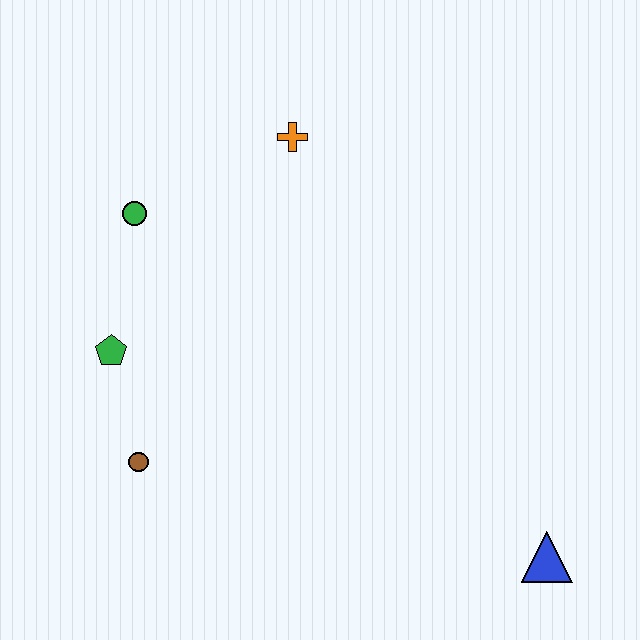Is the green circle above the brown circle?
Yes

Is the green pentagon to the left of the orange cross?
Yes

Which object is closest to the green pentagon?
The brown circle is closest to the green pentagon.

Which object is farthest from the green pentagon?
The blue triangle is farthest from the green pentagon.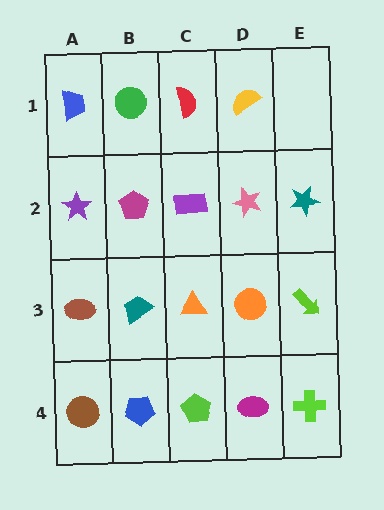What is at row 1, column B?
A green circle.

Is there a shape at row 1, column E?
No, that cell is empty.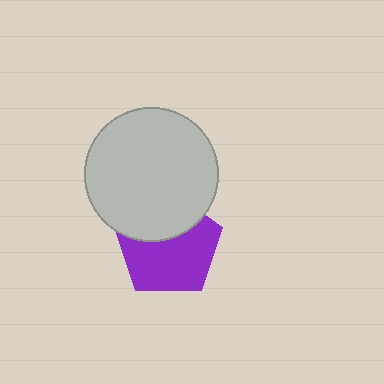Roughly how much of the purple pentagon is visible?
About half of it is visible (roughly 64%).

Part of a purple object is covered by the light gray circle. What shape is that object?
It is a pentagon.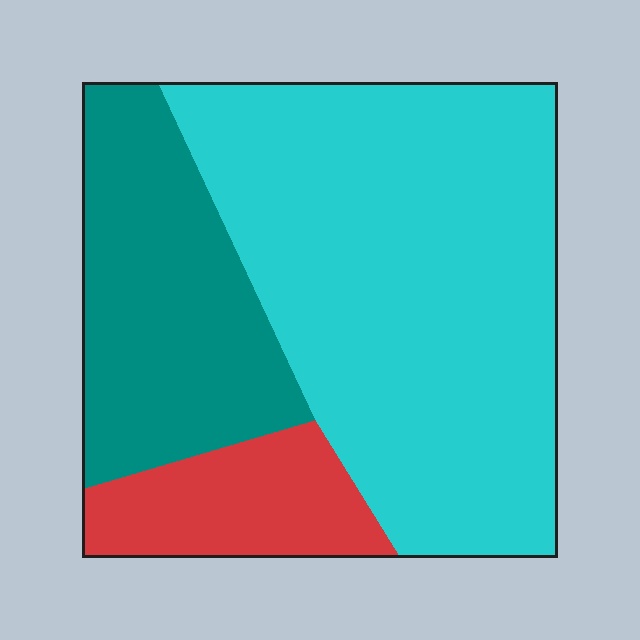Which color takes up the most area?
Cyan, at roughly 60%.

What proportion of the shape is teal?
Teal covers 27% of the shape.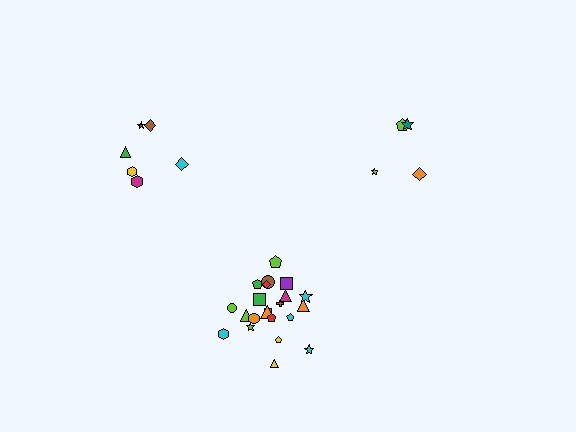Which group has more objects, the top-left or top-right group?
The top-left group.